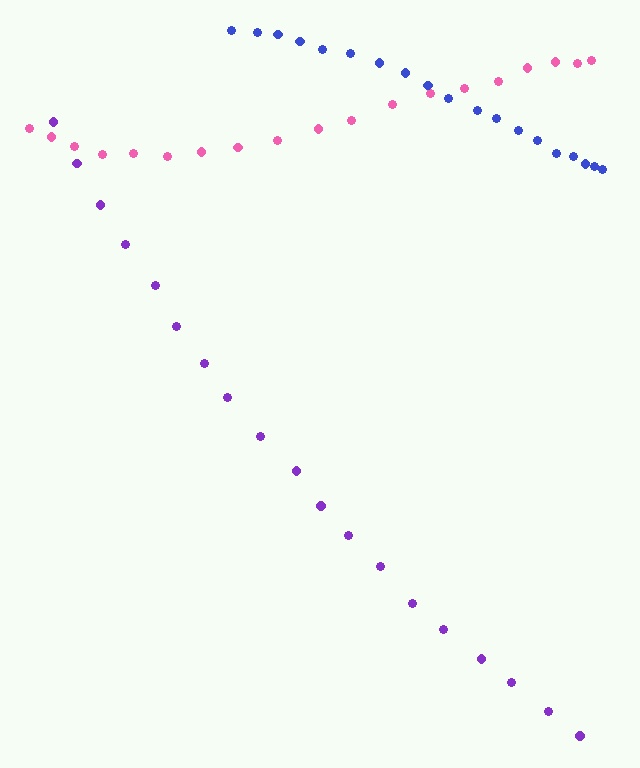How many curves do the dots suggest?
There are 3 distinct paths.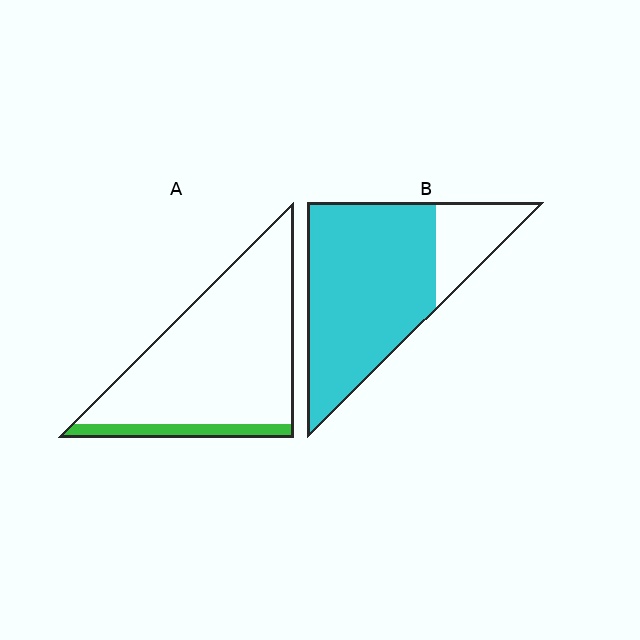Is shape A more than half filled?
No.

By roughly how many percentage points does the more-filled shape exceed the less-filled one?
By roughly 70 percentage points (B over A).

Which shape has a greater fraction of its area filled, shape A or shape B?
Shape B.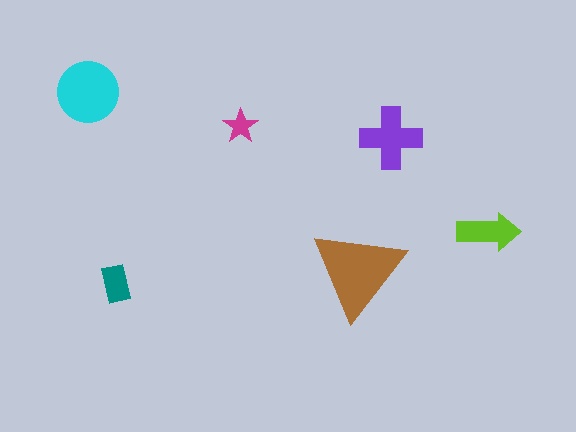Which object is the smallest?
The magenta star.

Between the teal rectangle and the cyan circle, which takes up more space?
The cyan circle.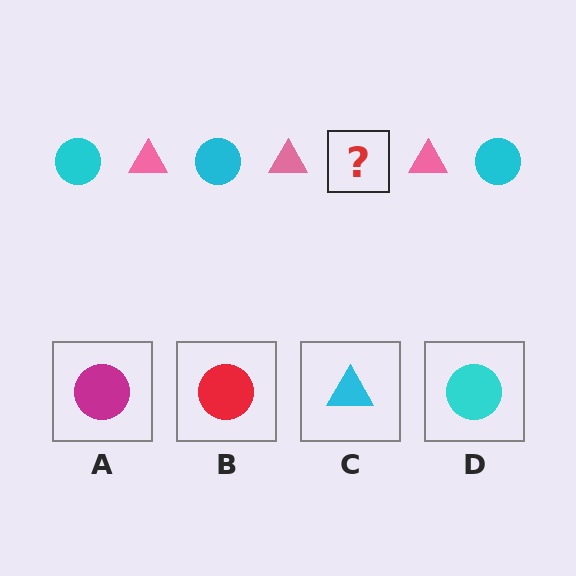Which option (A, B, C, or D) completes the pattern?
D.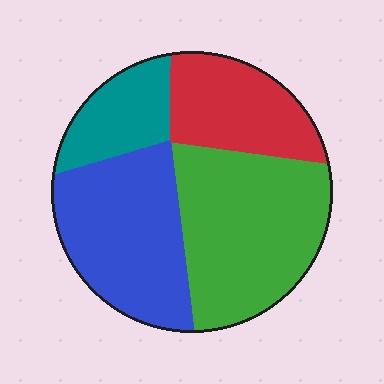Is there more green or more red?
Green.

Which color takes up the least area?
Teal, at roughly 15%.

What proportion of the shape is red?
Red covers around 20% of the shape.